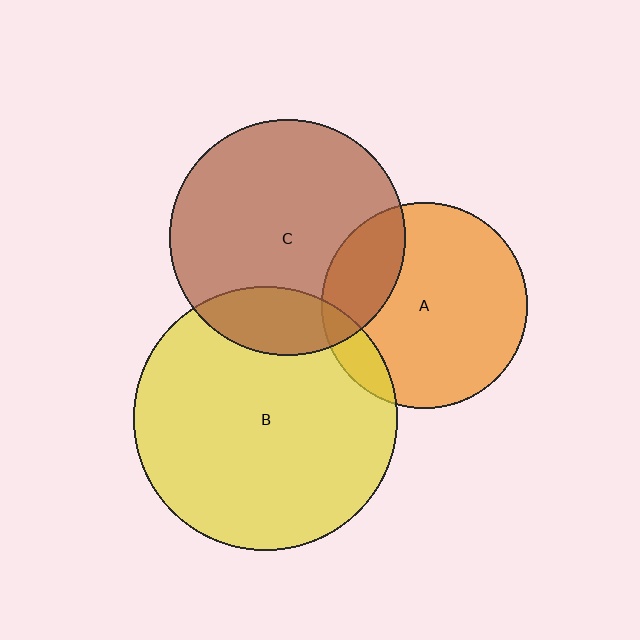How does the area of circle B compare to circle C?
Approximately 1.3 times.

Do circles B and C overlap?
Yes.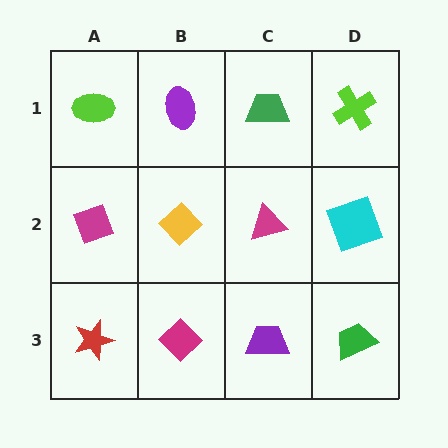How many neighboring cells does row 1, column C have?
3.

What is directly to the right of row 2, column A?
A yellow diamond.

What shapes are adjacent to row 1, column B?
A yellow diamond (row 2, column B), a lime ellipse (row 1, column A), a green trapezoid (row 1, column C).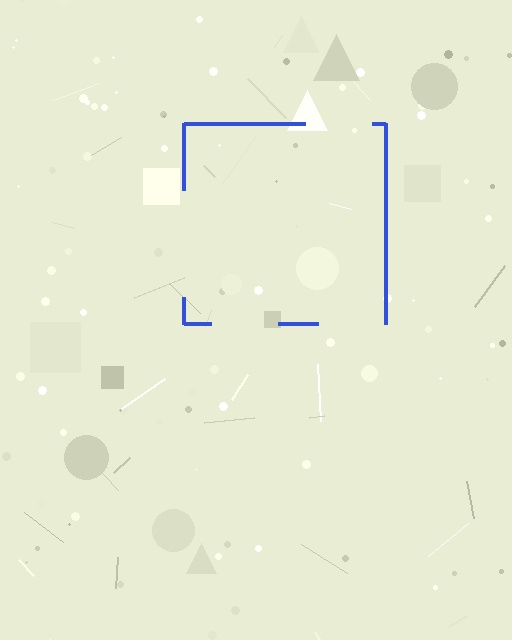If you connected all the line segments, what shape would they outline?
They would outline a square.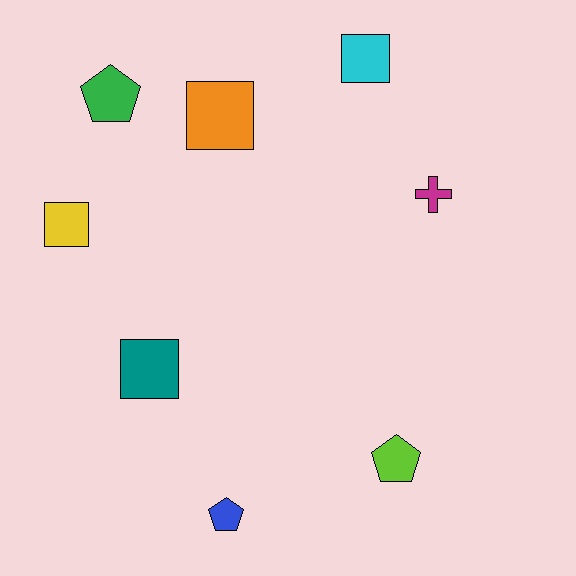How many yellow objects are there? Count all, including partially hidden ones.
There is 1 yellow object.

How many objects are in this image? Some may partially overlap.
There are 8 objects.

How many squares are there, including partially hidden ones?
There are 4 squares.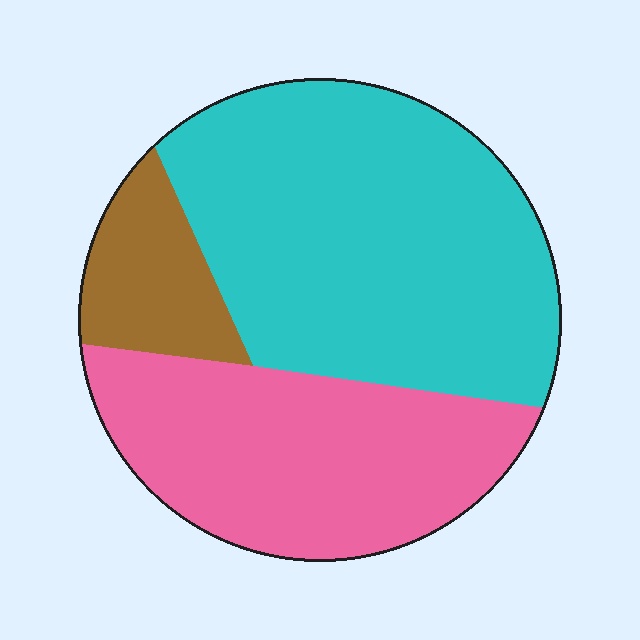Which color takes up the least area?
Brown, at roughly 10%.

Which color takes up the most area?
Cyan, at roughly 55%.